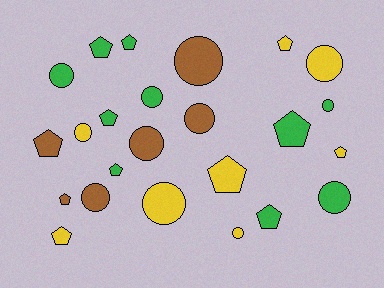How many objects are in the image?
There are 24 objects.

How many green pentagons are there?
There are 6 green pentagons.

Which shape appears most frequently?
Pentagon, with 12 objects.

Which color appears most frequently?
Green, with 10 objects.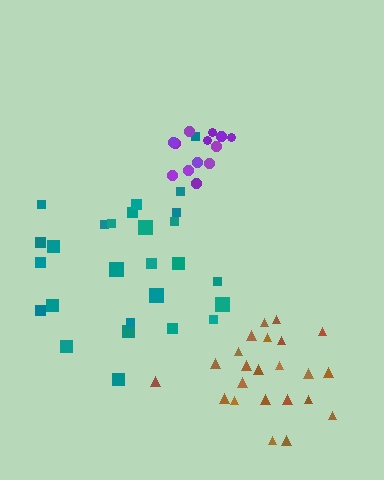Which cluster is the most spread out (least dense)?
Teal.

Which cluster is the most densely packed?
Purple.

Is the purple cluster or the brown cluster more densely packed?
Purple.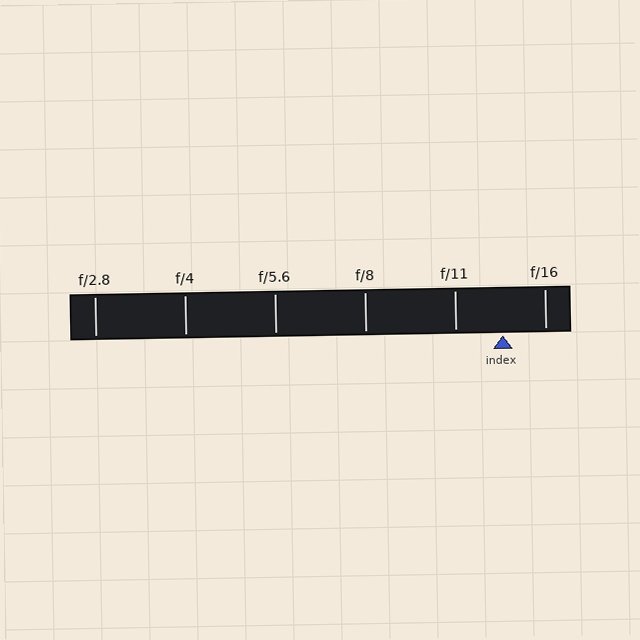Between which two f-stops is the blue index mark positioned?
The index mark is between f/11 and f/16.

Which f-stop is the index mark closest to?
The index mark is closest to f/16.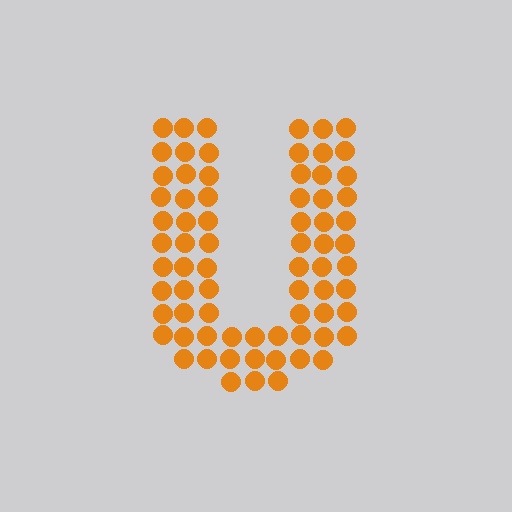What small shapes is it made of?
It is made of small circles.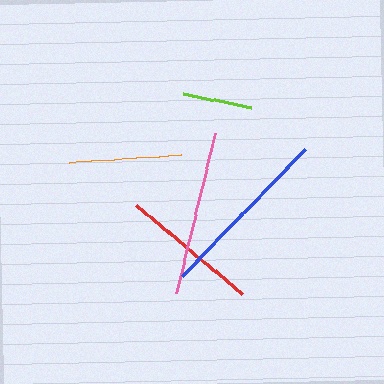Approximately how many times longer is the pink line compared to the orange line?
The pink line is approximately 1.5 times the length of the orange line.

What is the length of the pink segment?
The pink segment is approximately 164 pixels long.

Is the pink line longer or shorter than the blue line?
The blue line is longer than the pink line.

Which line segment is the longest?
The blue line is the longest at approximately 177 pixels.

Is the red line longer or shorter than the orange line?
The red line is longer than the orange line.